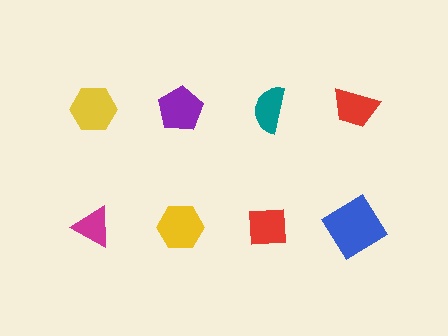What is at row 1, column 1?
A yellow hexagon.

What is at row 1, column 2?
A purple pentagon.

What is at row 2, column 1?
A magenta triangle.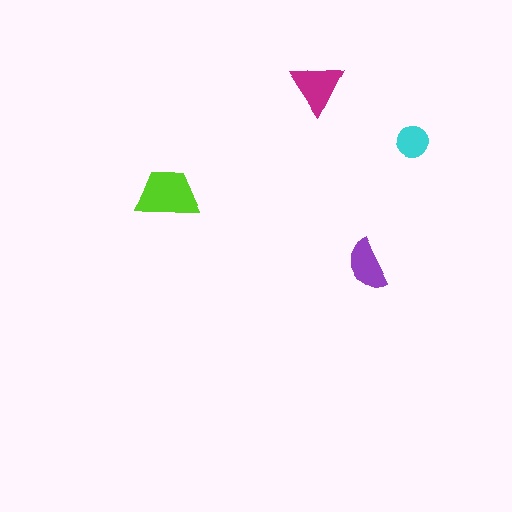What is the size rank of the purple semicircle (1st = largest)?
3rd.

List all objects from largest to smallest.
The lime trapezoid, the magenta triangle, the purple semicircle, the cyan circle.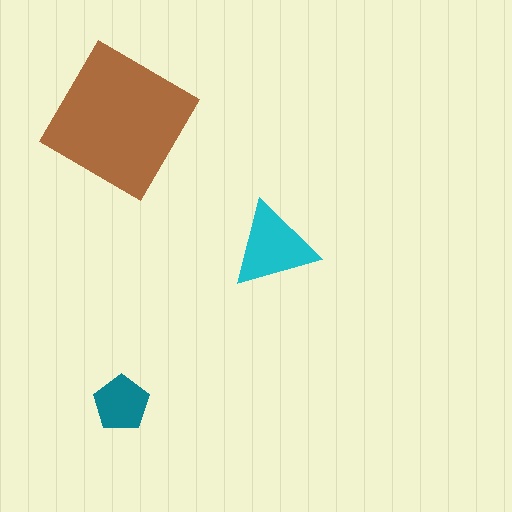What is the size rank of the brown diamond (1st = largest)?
1st.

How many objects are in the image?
There are 3 objects in the image.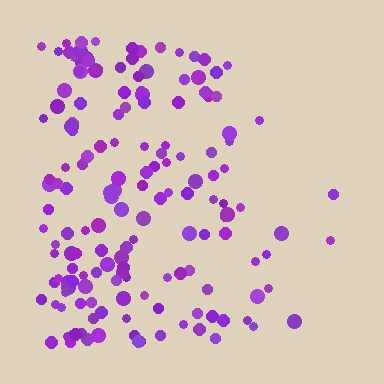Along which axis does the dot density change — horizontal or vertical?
Horizontal.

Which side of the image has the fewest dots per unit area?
The right.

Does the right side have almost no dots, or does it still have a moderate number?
Still a moderate number, just noticeably fewer than the left.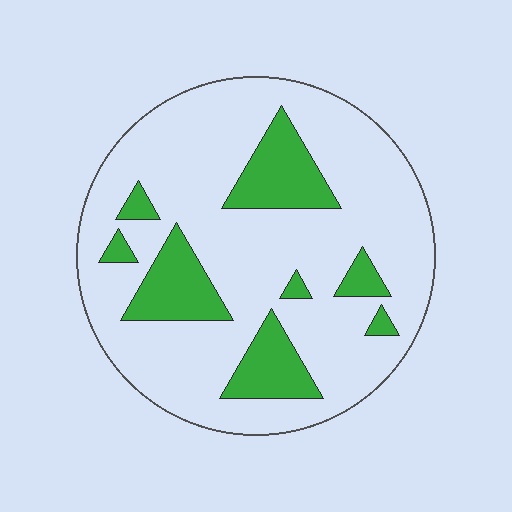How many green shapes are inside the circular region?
8.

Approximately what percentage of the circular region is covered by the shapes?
Approximately 20%.